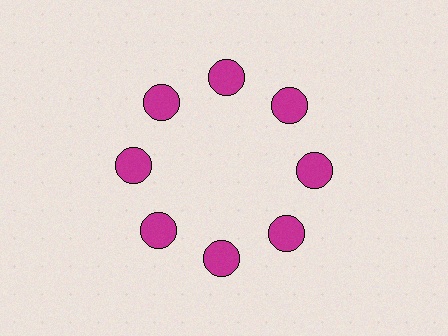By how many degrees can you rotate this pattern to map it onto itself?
The pattern maps onto itself every 45 degrees of rotation.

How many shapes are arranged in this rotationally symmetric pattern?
There are 8 shapes, arranged in 8 groups of 1.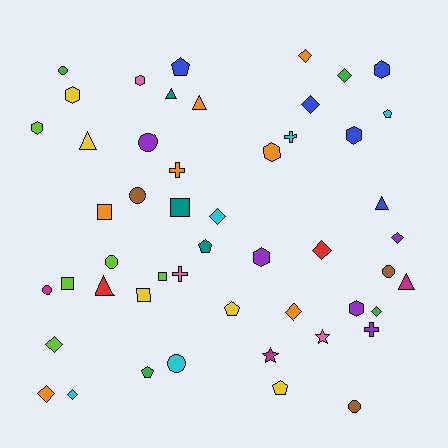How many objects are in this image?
There are 50 objects.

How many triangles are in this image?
There are 6 triangles.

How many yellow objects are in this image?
There are 5 yellow objects.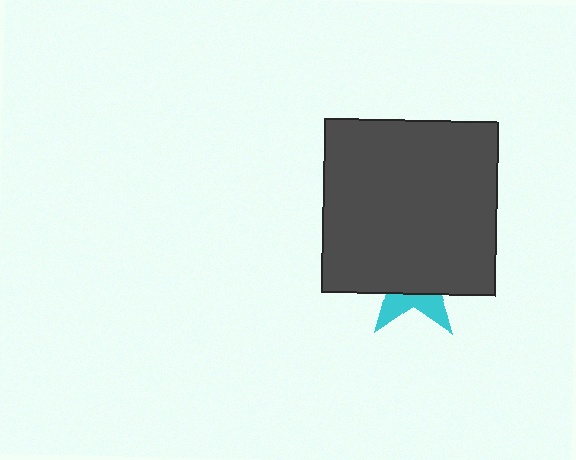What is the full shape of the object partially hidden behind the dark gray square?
The partially hidden object is a cyan star.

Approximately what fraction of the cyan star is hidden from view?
Roughly 70% of the cyan star is hidden behind the dark gray square.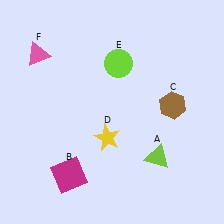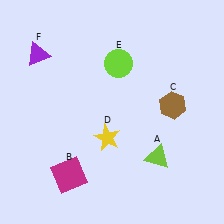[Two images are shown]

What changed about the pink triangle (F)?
In Image 1, F is pink. In Image 2, it changed to purple.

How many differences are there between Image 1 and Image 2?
There is 1 difference between the two images.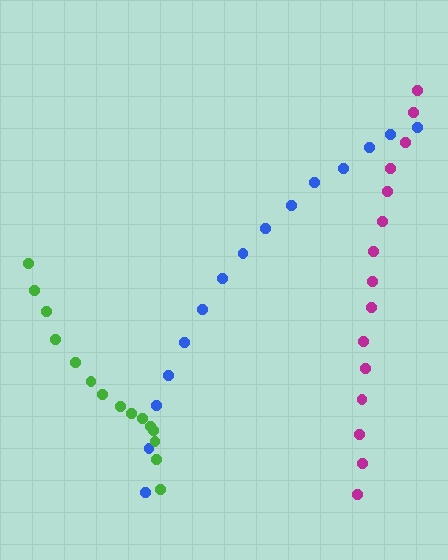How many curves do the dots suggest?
There are 3 distinct paths.